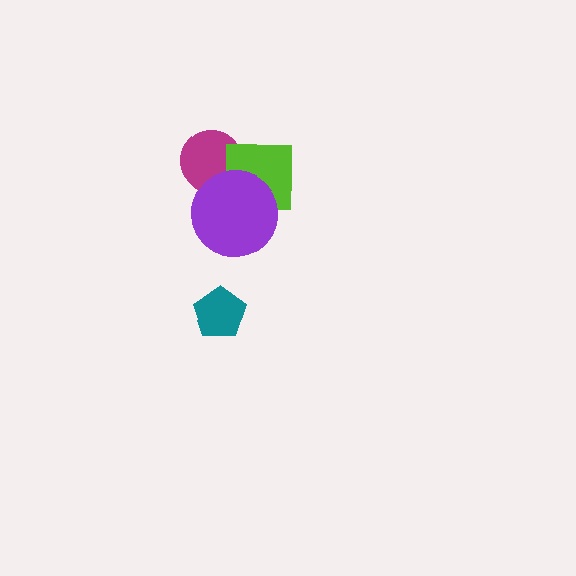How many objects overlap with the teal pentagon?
0 objects overlap with the teal pentagon.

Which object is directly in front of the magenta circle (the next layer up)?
The lime square is directly in front of the magenta circle.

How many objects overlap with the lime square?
2 objects overlap with the lime square.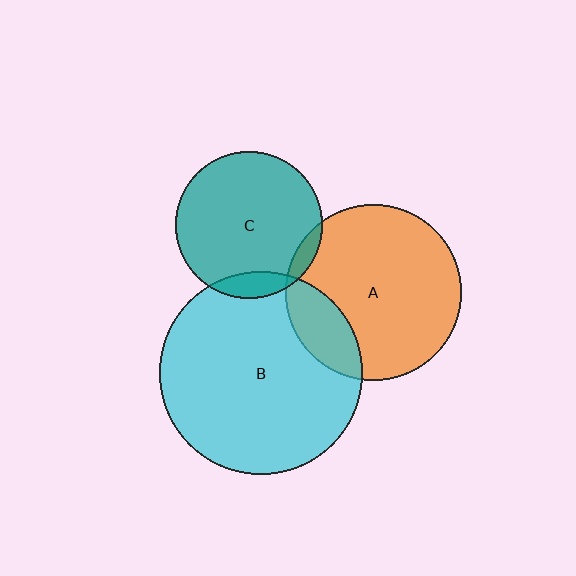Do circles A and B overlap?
Yes.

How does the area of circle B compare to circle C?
Approximately 1.9 times.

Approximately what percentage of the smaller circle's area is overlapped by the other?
Approximately 20%.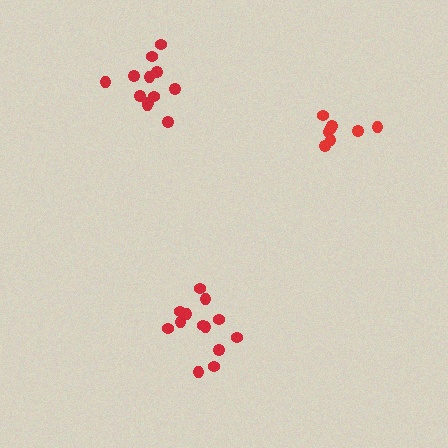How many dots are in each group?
Group 1: 13 dots, Group 2: 8 dots, Group 3: 12 dots (33 total).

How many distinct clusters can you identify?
There are 3 distinct clusters.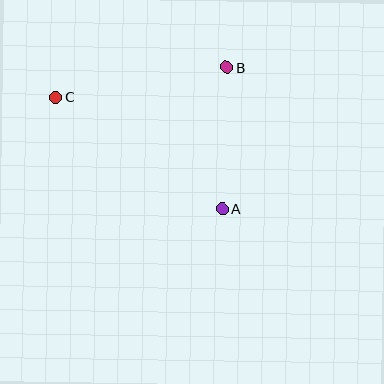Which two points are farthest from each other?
Points A and C are farthest from each other.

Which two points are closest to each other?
Points A and B are closest to each other.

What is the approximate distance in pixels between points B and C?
The distance between B and C is approximately 173 pixels.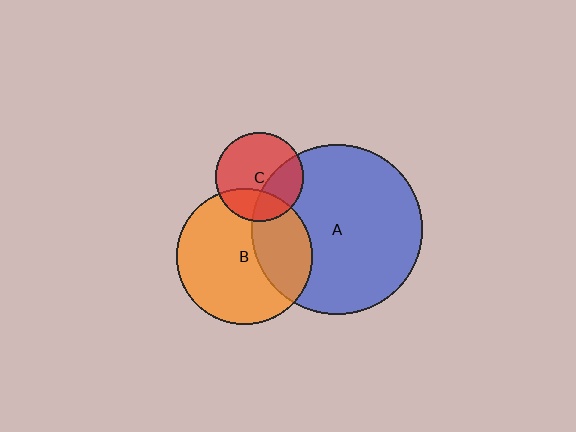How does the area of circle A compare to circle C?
Approximately 3.7 times.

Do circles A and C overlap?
Yes.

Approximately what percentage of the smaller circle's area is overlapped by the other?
Approximately 35%.